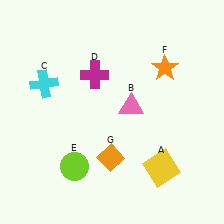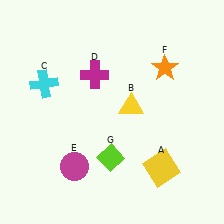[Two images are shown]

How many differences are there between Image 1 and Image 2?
There are 3 differences between the two images.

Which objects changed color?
B changed from pink to yellow. E changed from lime to magenta. G changed from orange to lime.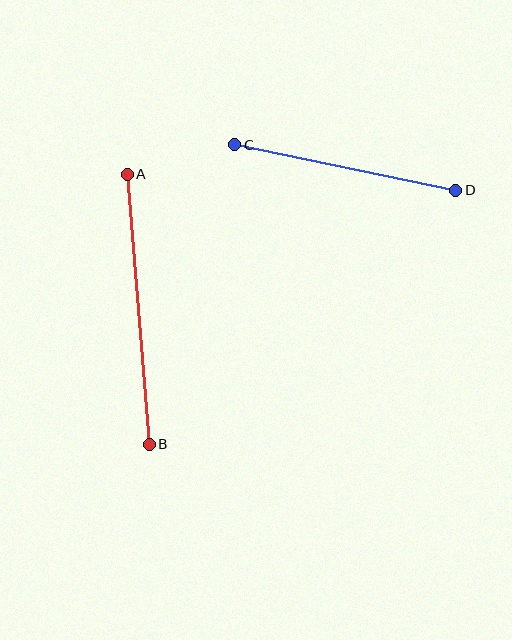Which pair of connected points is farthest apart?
Points A and B are farthest apart.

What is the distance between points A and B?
The distance is approximately 270 pixels.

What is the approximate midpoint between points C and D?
The midpoint is at approximately (345, 167) pixels.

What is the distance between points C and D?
The distance is approximately 226 pixels.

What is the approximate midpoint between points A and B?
The midpoint is at approximately (138, 309) pixels.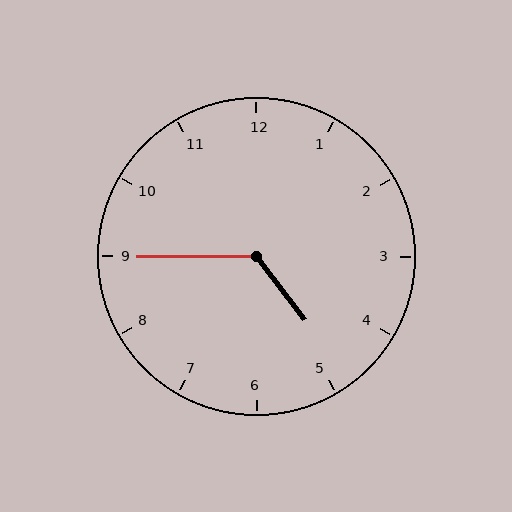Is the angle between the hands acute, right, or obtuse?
It is obtuse.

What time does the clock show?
4:45.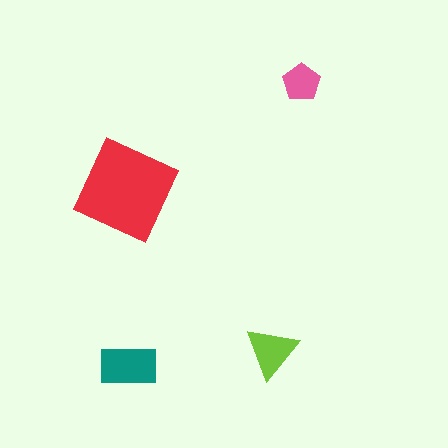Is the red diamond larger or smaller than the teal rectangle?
Larger.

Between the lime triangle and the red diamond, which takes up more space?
The red diamond.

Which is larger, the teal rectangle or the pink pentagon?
The teal rectangle.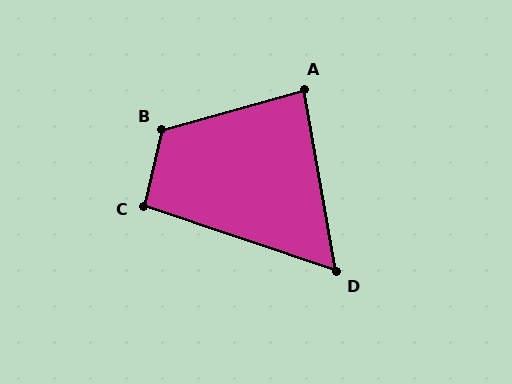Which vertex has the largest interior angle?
B, at approximately 119 degrees.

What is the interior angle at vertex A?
Approximately 85 degrees (acute).